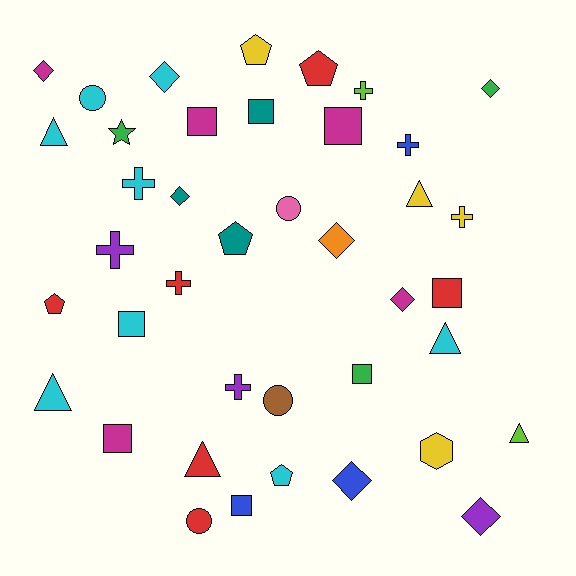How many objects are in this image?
There are 40 objects.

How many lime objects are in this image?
There are 2 lime objects.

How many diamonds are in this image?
There are 8 diamonds.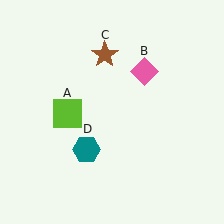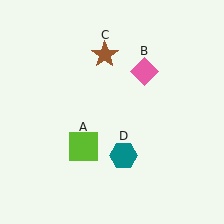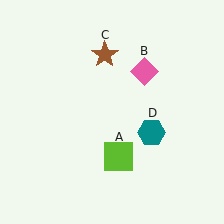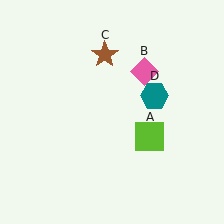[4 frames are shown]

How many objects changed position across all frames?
2 objects changed position: lime square (object A), teal hexagon (object D).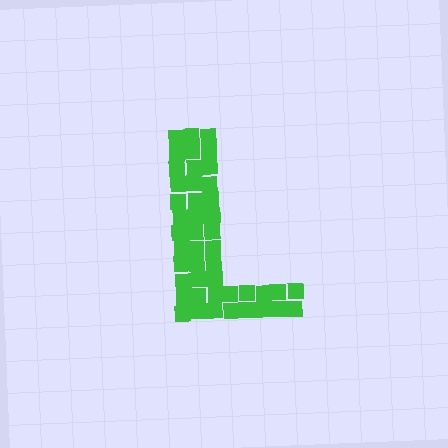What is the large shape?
The large shape is the letter L.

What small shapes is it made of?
It is made of small squares.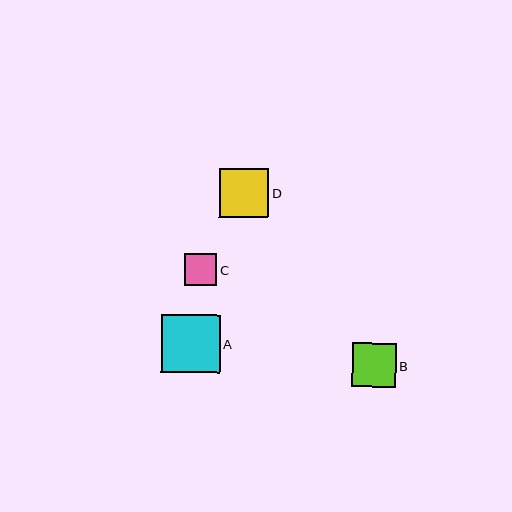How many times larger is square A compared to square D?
Square A is approximately 1.2 times the size of square D.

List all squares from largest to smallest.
From largest to smallest: A, D, B, C.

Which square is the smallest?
Square C is the smallest with a size of approximately 32 pixels.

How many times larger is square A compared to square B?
Square A is approximately 1.3 times the size of square B.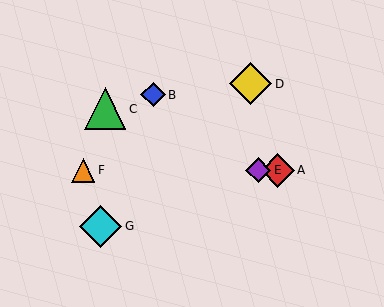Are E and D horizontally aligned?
No, E is at y≈170 and D is at y≈84.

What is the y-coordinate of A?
Object A is at y≈170.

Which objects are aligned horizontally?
Objects A, E, F are aligned horizontally.